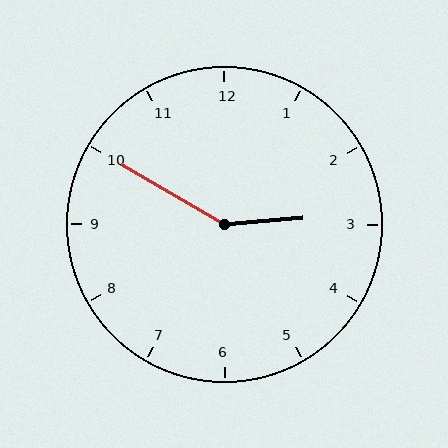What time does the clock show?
2:50.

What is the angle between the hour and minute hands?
Approximately 145 degrees.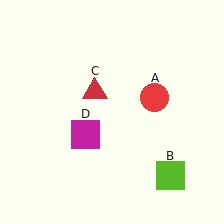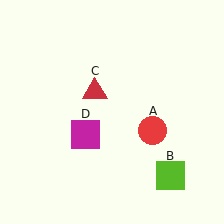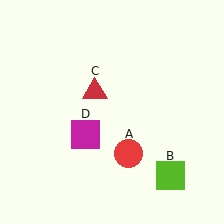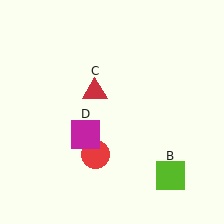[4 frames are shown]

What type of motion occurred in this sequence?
The red circle (object A) rotated clockwise around the center of the scene.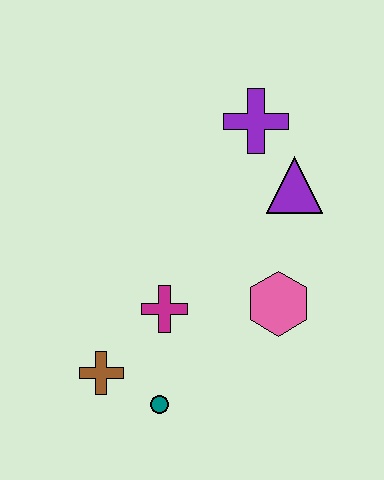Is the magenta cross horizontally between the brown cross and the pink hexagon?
Yes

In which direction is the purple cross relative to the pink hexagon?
The purple cross is above the pink hexagon.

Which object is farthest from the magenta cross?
The purple cross is farthest from the magenta cross.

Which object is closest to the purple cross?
The purple triangle is closest to the purple cross.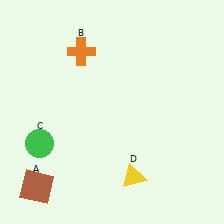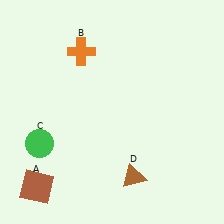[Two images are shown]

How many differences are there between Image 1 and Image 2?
There is 1 difference between the two images.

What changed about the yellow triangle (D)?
In Image 1, D is yellow. In Image 2, it changed to brown.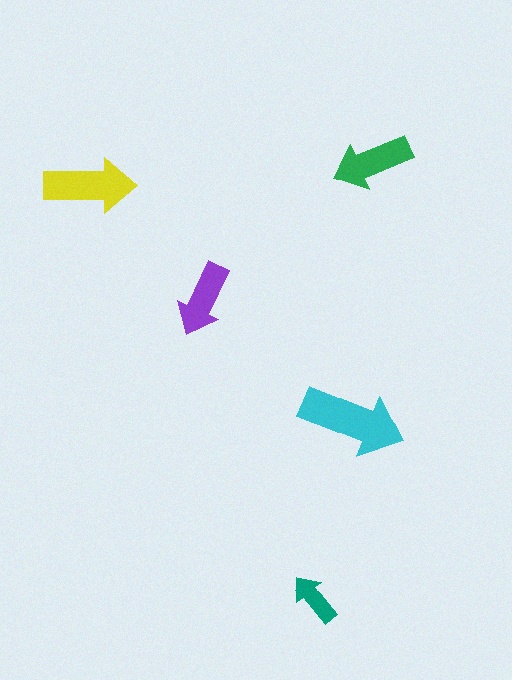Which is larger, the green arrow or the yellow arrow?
The yellow one.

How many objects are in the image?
There are 5 objects in the image.